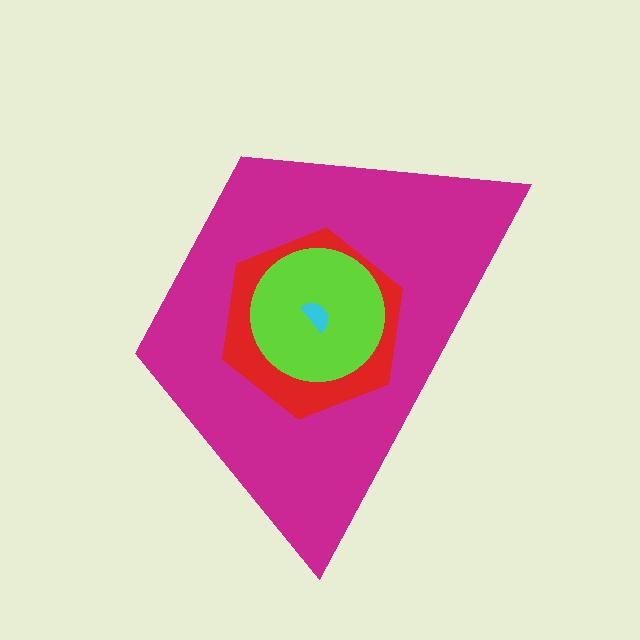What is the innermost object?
The cyan semicircle.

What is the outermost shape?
The magenta trapezoid.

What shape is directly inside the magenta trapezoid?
The red hexagon.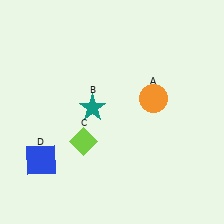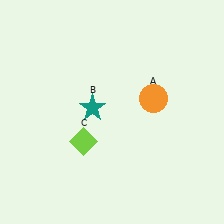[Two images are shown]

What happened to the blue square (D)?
The blue square (D) was removed in Image 2. It was in the bottom-left area of Image 1.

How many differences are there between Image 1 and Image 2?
There is 1 difference between the two images.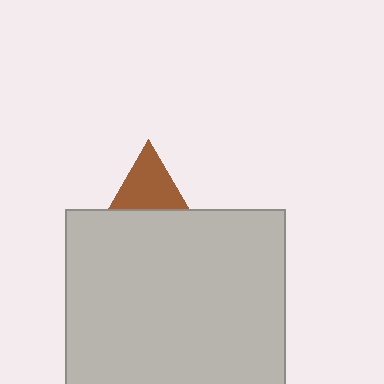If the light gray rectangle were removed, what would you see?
You would see the complete brown triangle.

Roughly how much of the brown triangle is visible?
A small part of it is visible (roughly 42%).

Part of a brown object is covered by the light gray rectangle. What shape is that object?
It is a triangle.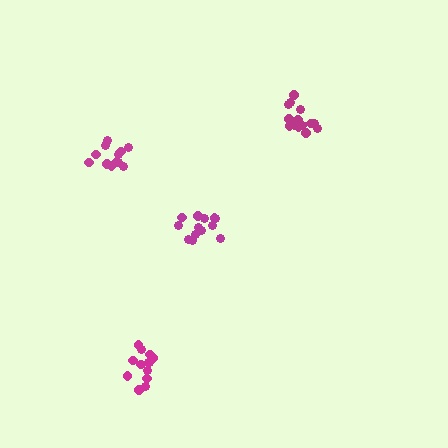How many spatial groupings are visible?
There are 4 spatial groupings.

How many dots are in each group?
Group 1: 13 dots, Group 2: 15 dots, Group 3: 12 dots, Group 4: 13 dots (53 total).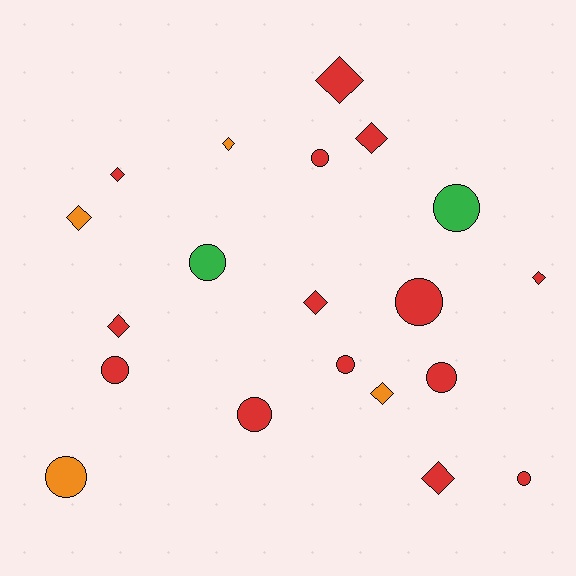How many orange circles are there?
There is 1 orange circle.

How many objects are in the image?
There are 20 objects.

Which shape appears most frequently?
Circle, with 10 objects.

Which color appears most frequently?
Red, with 14 objects.